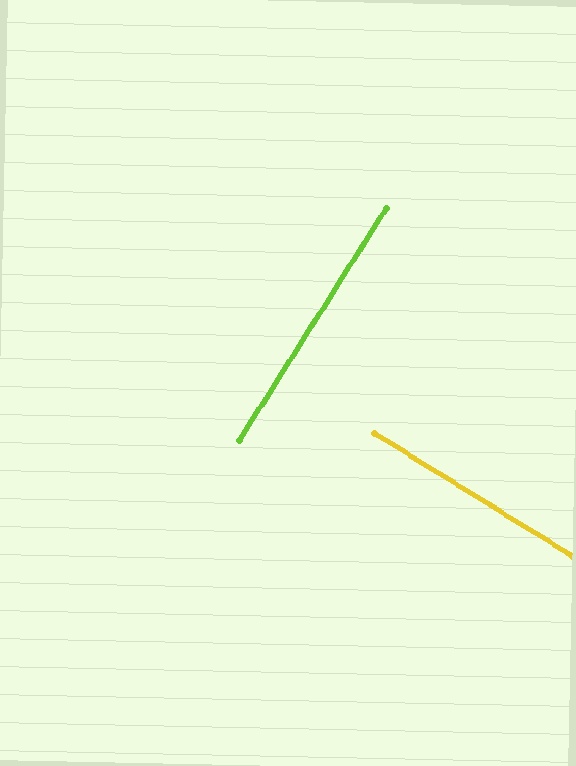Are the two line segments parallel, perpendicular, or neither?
Perpendicular — they meet at approximately 89°.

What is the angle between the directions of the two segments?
Approximately 89 degrees.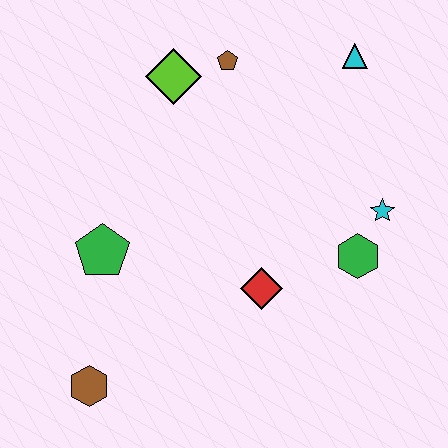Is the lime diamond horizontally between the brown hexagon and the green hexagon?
Yes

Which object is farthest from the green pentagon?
The cyan triangle is farthest from the green pentagon.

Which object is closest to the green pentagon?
The brown hexagon is closest to the green pentagon.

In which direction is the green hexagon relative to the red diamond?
The green hexagon is to the right of the red diamond.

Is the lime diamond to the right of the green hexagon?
No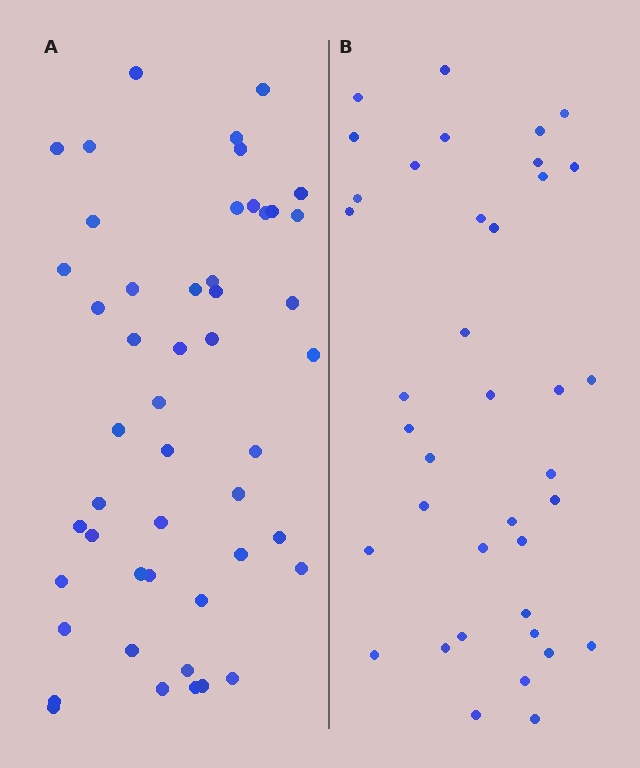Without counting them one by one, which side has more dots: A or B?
Region A (the left region) has more dots.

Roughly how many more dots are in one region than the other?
Region A has roughly 12 or so more dots than region B.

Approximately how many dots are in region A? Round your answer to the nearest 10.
About 50 dots. (The exact count is 49, which rounds to 50.)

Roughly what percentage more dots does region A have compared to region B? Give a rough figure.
About 30% more.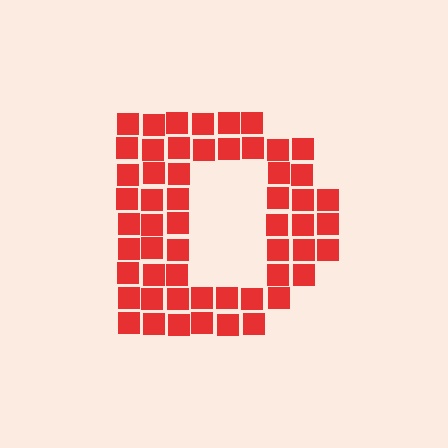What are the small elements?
The small elements are squares.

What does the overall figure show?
The overall figure shows the letter D.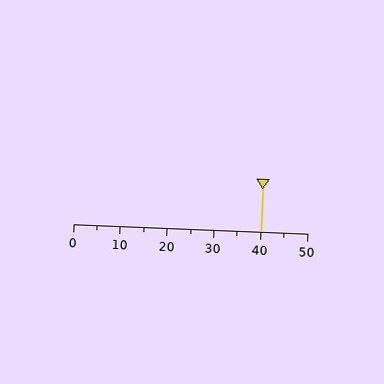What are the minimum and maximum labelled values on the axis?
The axis runs from 0 to 50.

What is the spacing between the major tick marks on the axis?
The major ticks are spaced 10 apart.